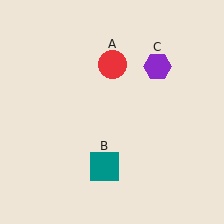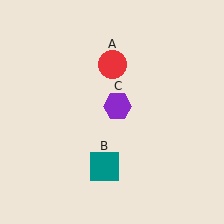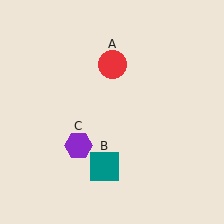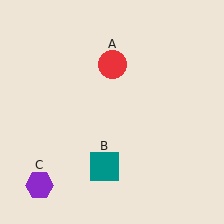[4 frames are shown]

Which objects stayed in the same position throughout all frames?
Red circle (object A) and teal square (object B) remained stationary.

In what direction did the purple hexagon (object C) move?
The purple hexagon (object C) moved down and to the left.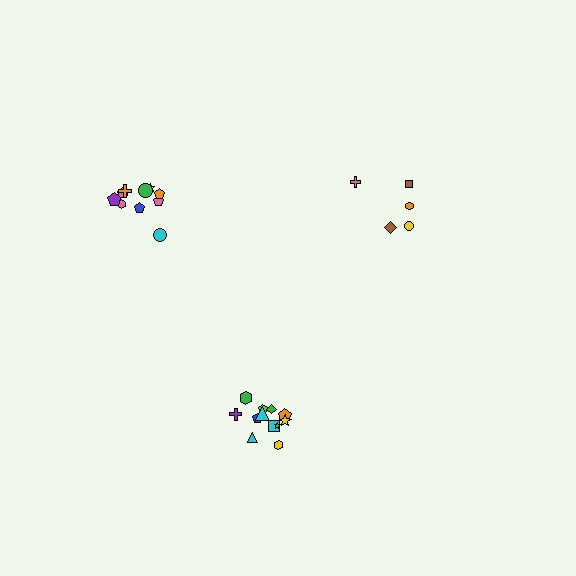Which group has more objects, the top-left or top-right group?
The top-left group.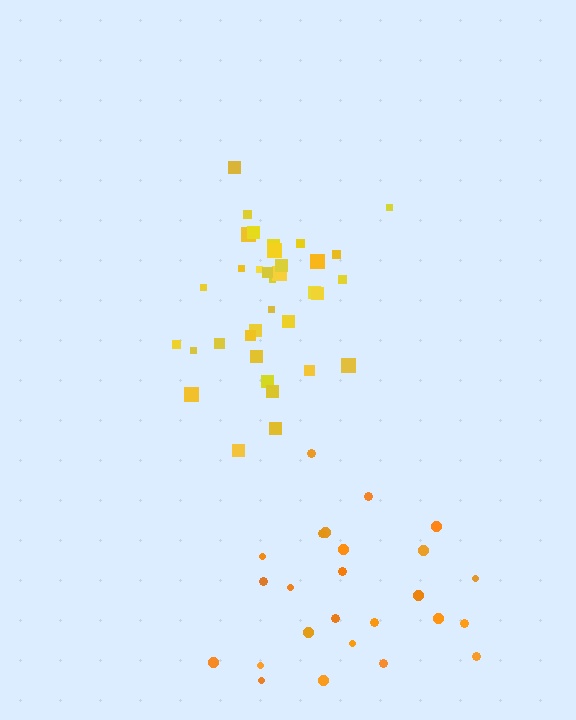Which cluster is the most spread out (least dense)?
Orange.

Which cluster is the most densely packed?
Yellow.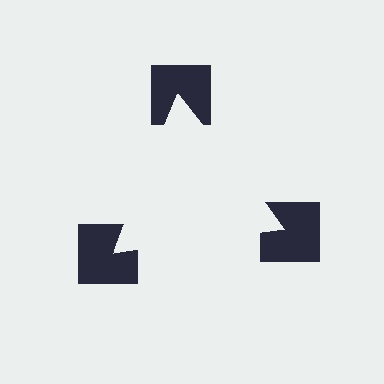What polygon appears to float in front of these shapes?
An illusory triangle — its edges are inferred from the aligned wedge cuts in the notched squares, not physically drawn.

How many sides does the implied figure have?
3 sides.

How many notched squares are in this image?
There are 3 — one at each vertex of the illusory triangle.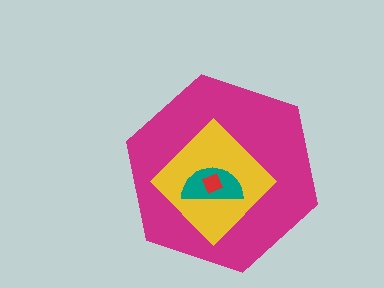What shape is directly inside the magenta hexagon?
The yellow diamond.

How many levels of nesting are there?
4.